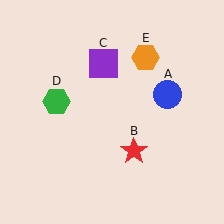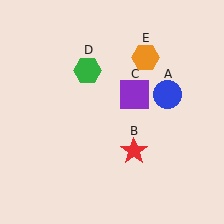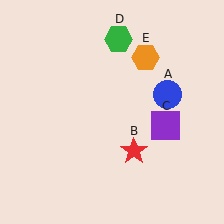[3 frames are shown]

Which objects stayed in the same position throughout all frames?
Blue circle (object A) and red star (object B) and orange hexagon (object E) remained stationary.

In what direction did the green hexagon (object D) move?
The green hexagon (object D) moved up and to the right.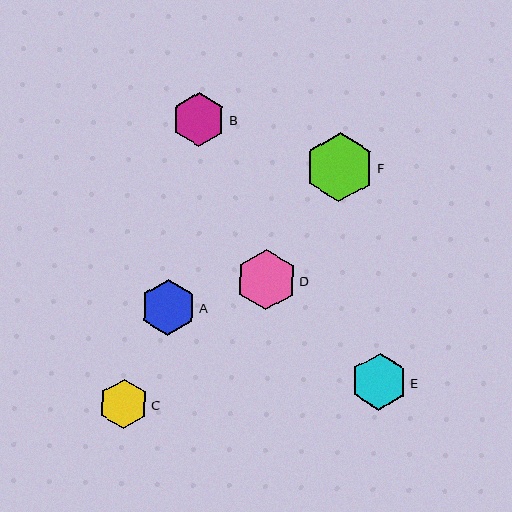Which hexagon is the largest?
Hexagon F is the largest with a size of approximately 68 pixels.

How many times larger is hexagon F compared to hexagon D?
Hexagon F is approximately 1.1 times the size of hexagon D.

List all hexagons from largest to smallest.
From largest to smallest: F, D, E, A, B, C.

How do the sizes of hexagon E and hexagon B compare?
Hexagon E and hexagon B are approximately the same size.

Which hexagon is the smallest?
Hexagon C is the smallest with a size of approximately 49 pixels.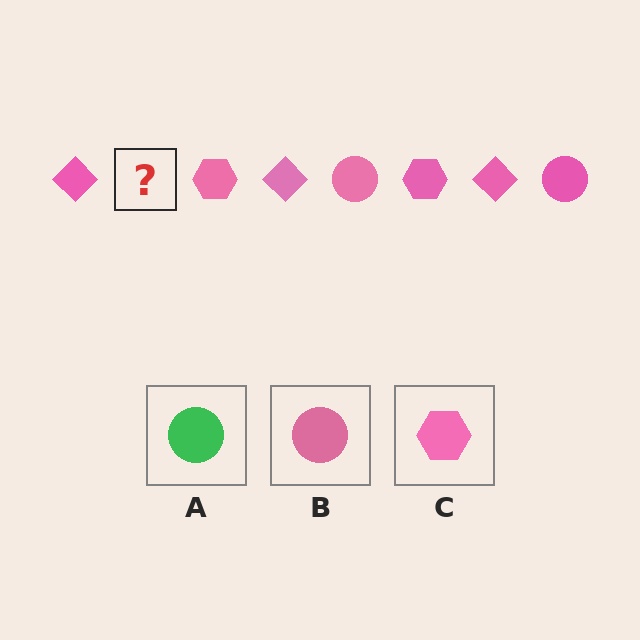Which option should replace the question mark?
Option B.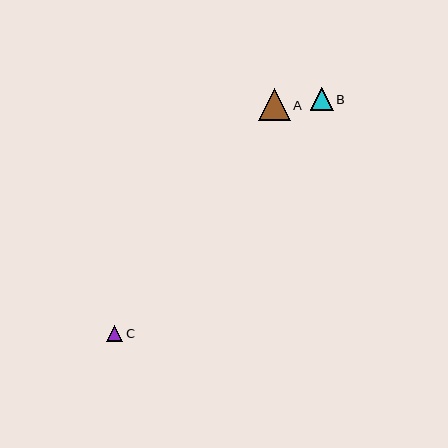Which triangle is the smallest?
Triangle C is the smallest with a size of approximately 16 pixels.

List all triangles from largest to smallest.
From largest to smallest: A, B, C.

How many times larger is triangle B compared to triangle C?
Triangle B is approximately 1.5 times the size of triangle C.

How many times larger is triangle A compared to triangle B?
Triangle A is approximately 1.4 times the size of triangle B.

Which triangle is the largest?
Triangle A is the largest with a size of approximately 31 pixels.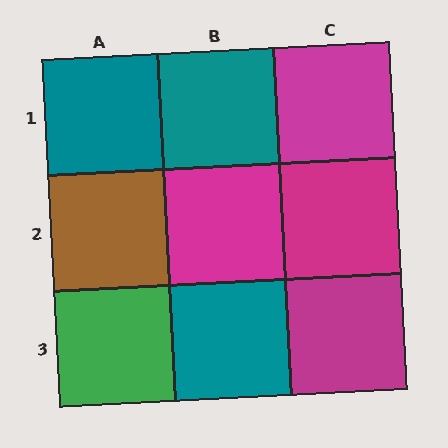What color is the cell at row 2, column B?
Magenta.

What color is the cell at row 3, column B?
Teal.